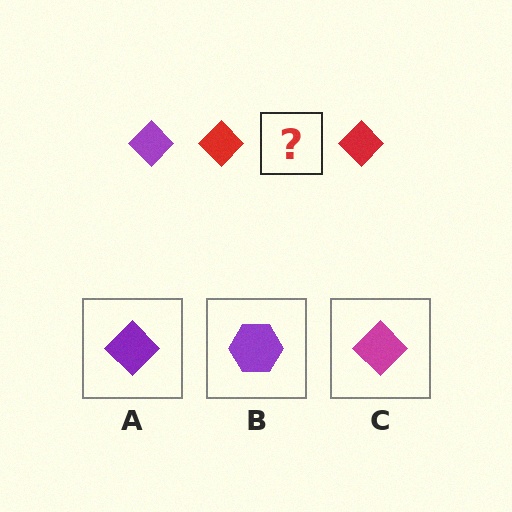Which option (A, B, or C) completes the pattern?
A.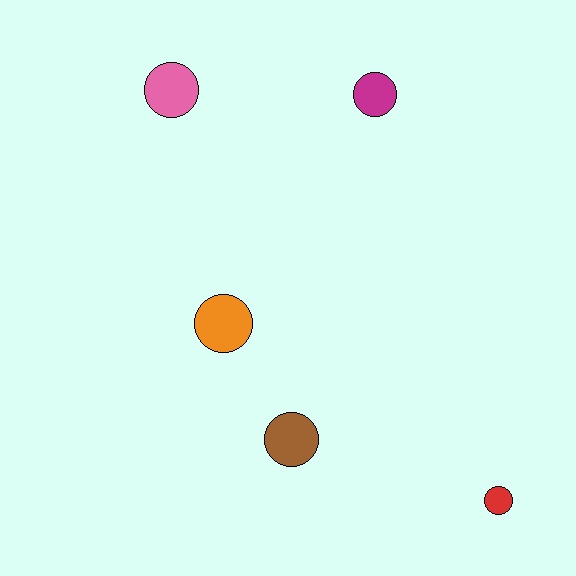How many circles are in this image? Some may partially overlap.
There are 5 circles.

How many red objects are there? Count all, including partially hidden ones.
There is 1 red object.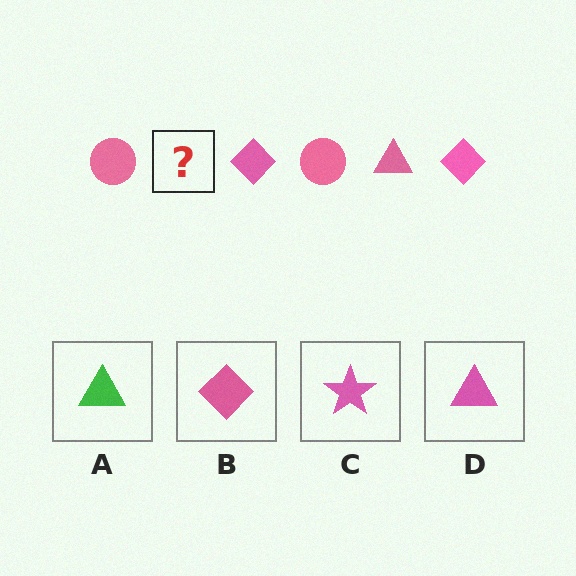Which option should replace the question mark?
Option D.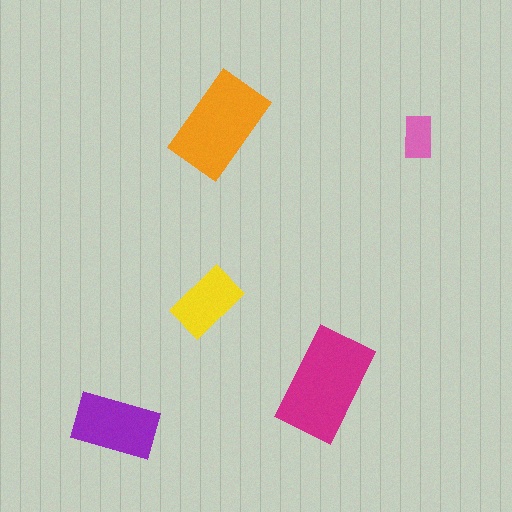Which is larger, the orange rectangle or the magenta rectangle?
The magenta one.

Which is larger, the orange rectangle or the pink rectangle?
The orange one.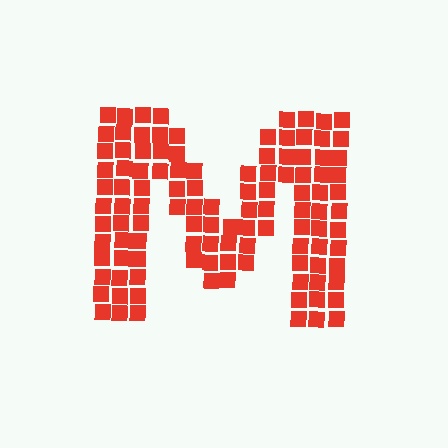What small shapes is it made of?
It is made of small squares.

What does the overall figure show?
The overall figure shows the letter M.